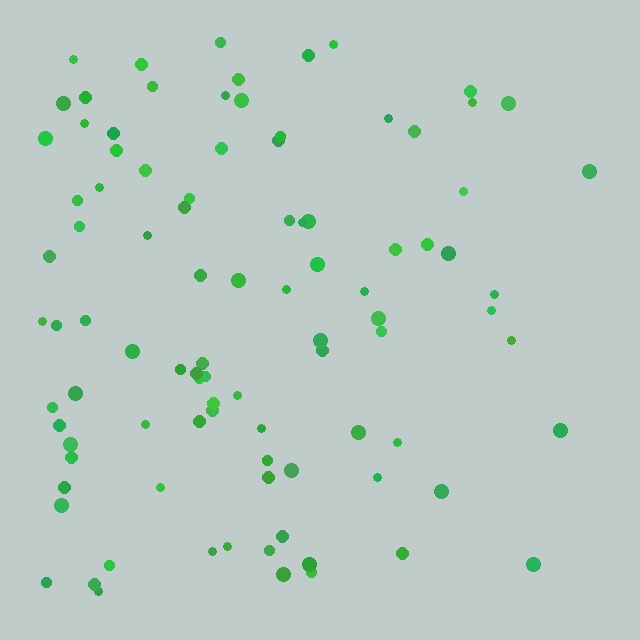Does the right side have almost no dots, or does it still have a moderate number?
Still a moderate number, just noticeably fewer than the left.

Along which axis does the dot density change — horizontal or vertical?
Horizontal.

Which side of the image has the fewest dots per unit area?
The right.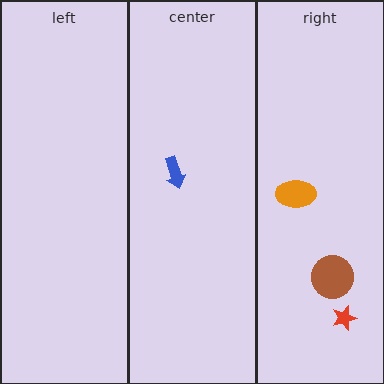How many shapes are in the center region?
1.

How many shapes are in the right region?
3.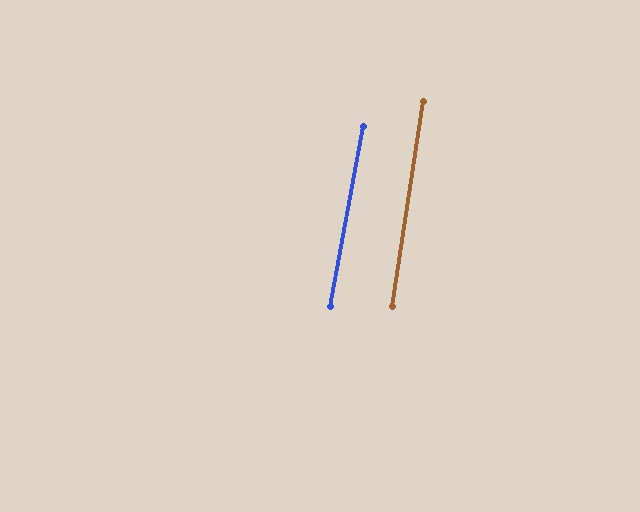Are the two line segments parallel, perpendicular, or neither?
Parallel — their directions differ by only 1.8°.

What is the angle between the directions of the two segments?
Approximately 2 degrees.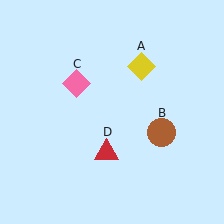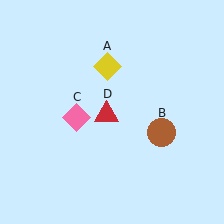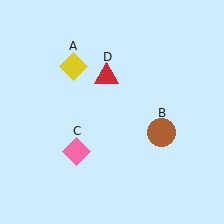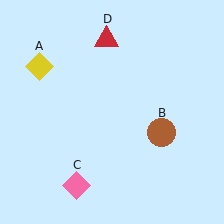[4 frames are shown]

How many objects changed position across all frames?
3 objects changed position: yellow diamond (object A), pink diamond (object C), red triangle (object D).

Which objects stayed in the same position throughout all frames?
Brown circle (object B) remained stationary.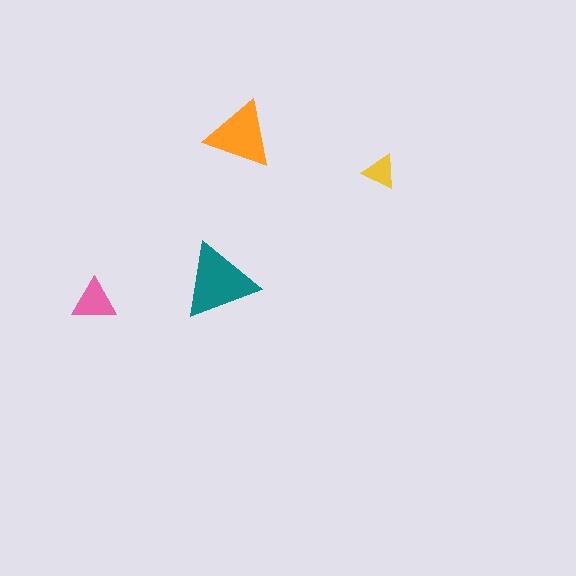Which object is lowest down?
The pink triangle is bottommost.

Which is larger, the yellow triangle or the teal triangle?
The teal one.